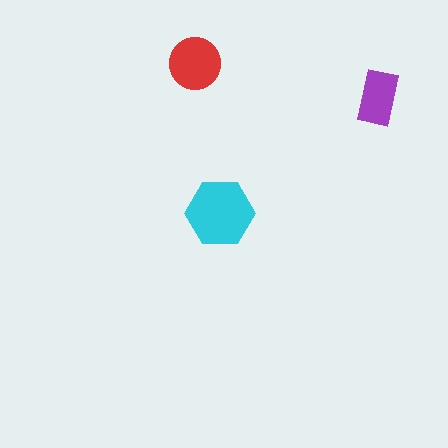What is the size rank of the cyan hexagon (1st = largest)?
1st.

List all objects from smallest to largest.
The purple rectangle, the red circle, the cyan hexagon.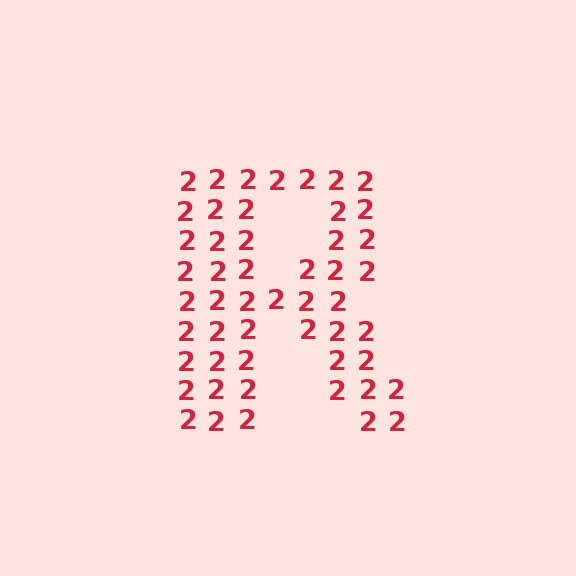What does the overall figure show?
The overall figure shows the letter R.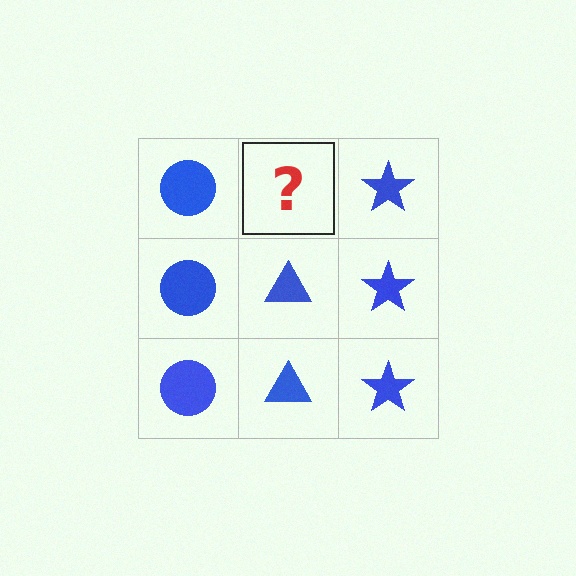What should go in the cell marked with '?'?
The missing cell should contain a blue triangle.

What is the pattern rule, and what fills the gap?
The rule is that each column has a consistent shape. The gap should be filled with a blue triangle.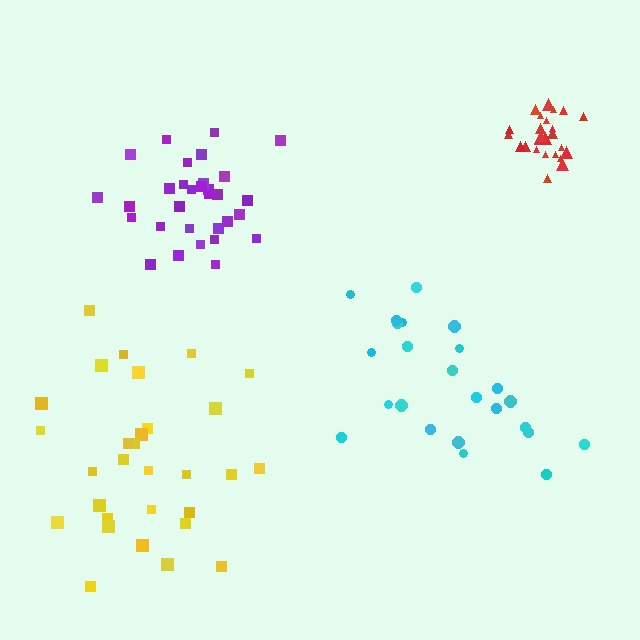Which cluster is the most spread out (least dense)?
Yellow.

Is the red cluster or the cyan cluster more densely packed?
Red.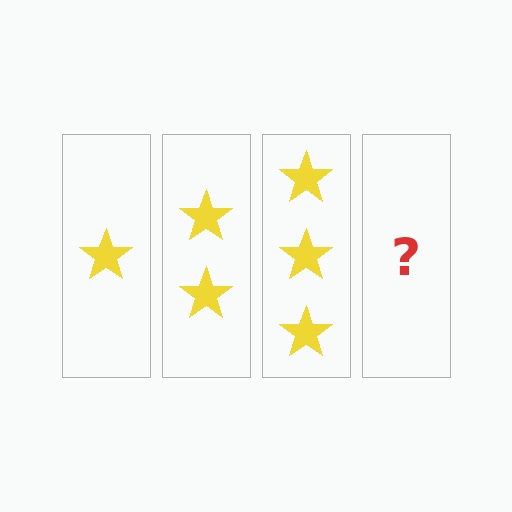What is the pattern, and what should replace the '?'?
The pattern is that each step adds one more star. The '?' should be 4 stars.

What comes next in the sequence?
The next element should be 4 stars.